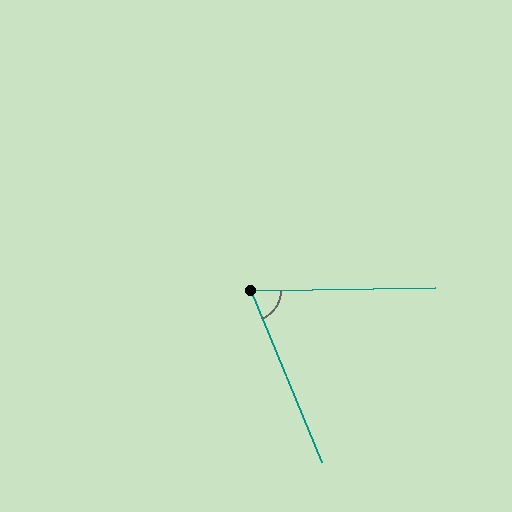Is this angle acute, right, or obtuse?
It is acute.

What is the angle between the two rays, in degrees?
Approximately 69 degrees.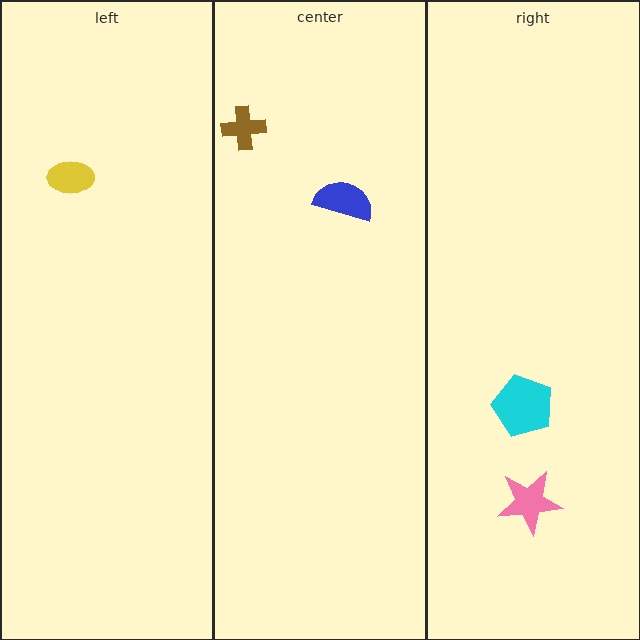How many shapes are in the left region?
1.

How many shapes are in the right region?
2.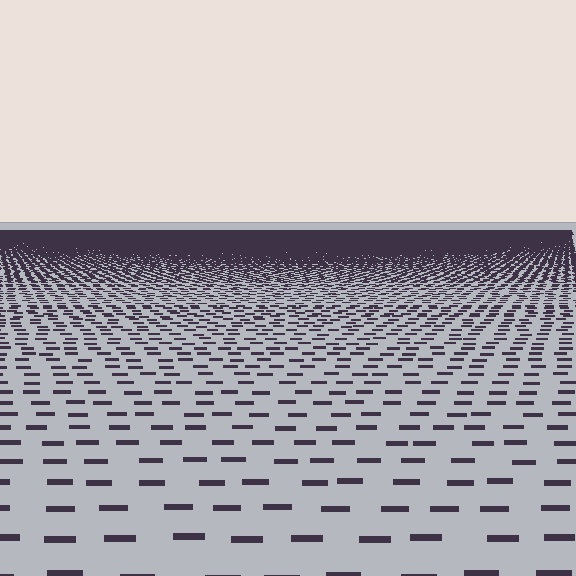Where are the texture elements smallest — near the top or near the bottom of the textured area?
Near the top.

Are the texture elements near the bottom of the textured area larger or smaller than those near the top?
Larger. Near the bottom, elements are closer to the viewer and appear at a bigger on-screen size.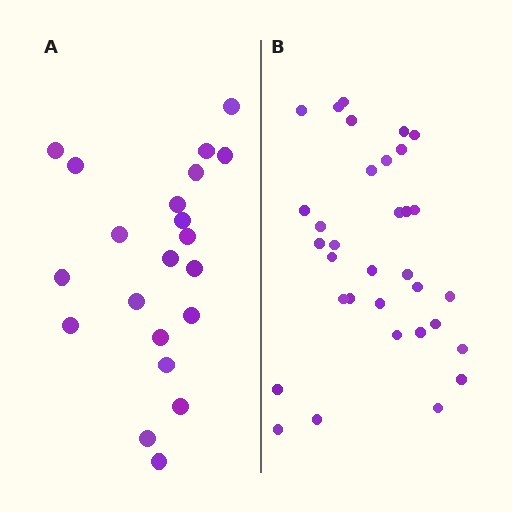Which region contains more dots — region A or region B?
Region B (the right region) has more dots.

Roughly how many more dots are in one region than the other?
Region B has roughly 12 or so more dots than region A.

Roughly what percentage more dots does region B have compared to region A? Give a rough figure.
About 55% more.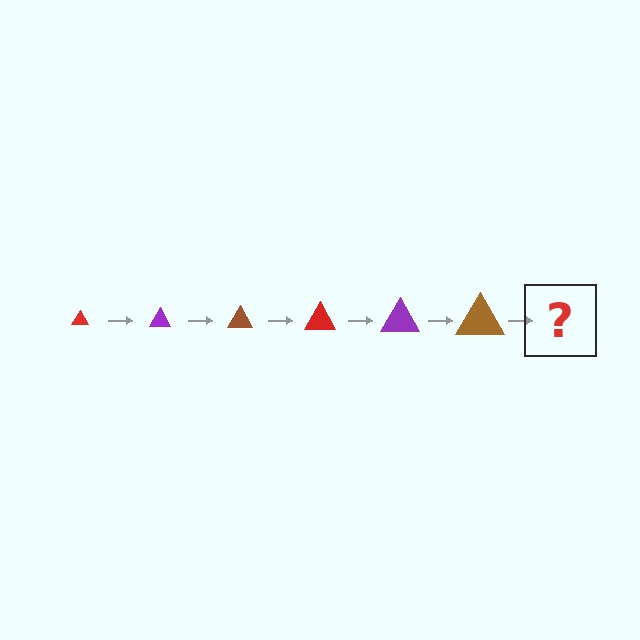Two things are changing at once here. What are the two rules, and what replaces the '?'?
The two rules are that the triangle grows larger each step and the color cycles through red, purple, and brown. The '?' should be a red triangle, larger than the previous one.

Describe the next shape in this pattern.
It should be a red triangle, larger than the previous one.